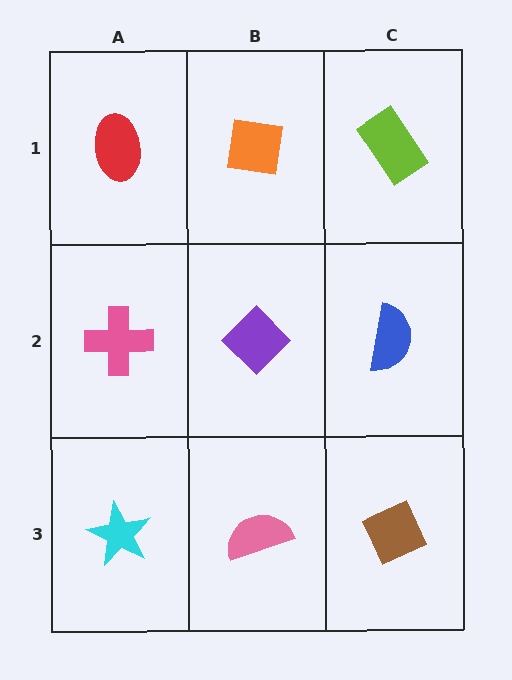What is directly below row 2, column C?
A brown diamond.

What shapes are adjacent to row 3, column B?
A purple diamond (row 2, column B), a cyan star (row 3, column A), a brown diamond (row 3, column C).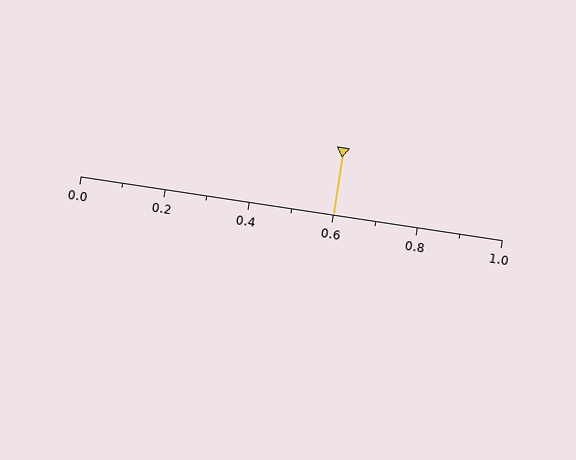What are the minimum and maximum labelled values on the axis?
The axis runs from 0.0 to 1.0.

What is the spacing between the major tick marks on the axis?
The major ticks are spaced 0.2 apart.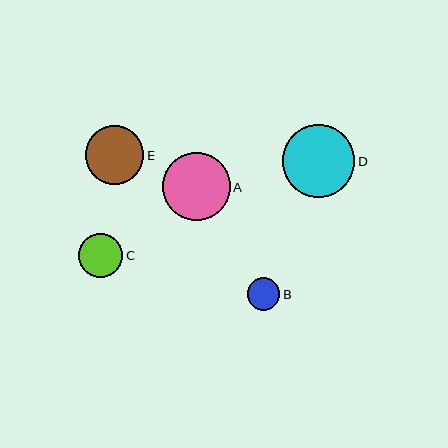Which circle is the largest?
Circle D is the largest with a size of approximately 72 pixels.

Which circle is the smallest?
Circle B is the smallest with a size of approximately 32 pixels.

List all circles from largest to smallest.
From largest to smallest: D, A, E, C, B.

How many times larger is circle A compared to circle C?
Circle A is approximately 1.5 times the size of circle C.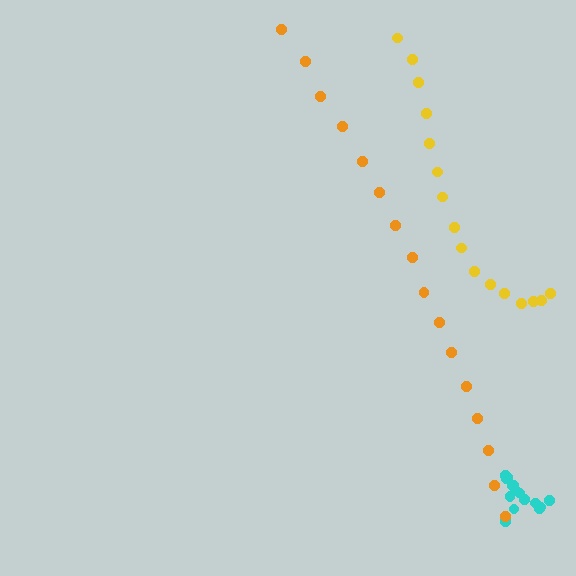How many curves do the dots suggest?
There are 3 distinct paths.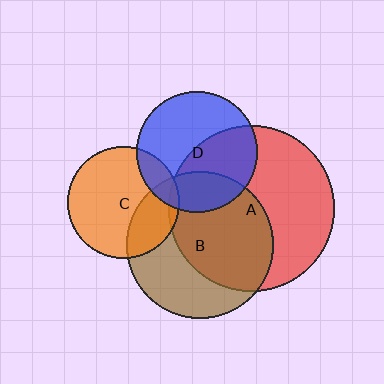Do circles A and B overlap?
Yes.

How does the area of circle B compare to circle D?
Approximately 1.5 times.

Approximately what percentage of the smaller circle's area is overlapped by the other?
Approximately 55%.